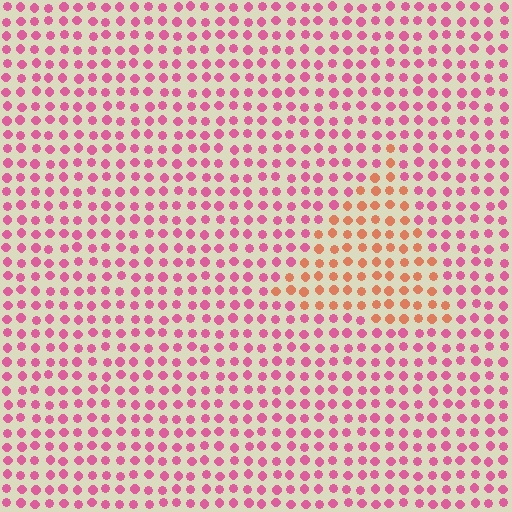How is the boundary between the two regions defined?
The boundary is defined purely by a slight shift in hue (about 44 degrees). Spacing, size, and orientation are identical on both sides.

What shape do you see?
I see a triangle.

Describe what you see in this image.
The image is filled with small pink elements in a uniform arrangement. A triangle-shaped region is visible where the elements are tinted to a slightly different hue, forming a subtle color boundary.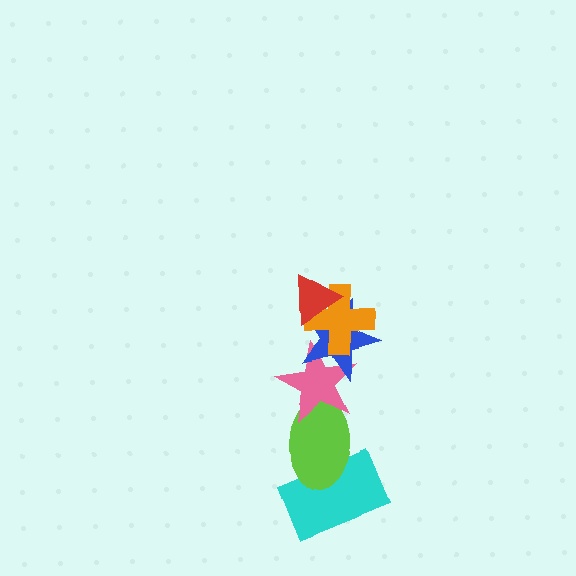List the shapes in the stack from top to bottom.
From top to bottom: the red triangle, the orange cross, the blue star, the pink star, the lime ellipse, the cyan rectangle.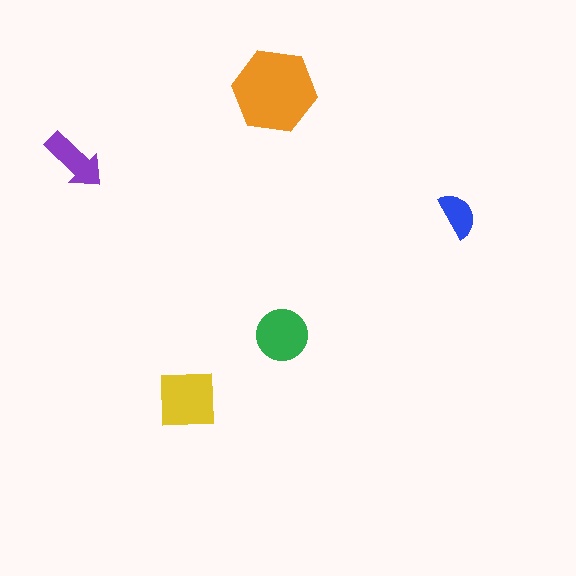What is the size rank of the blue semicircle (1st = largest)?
5th.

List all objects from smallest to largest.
The blue semicircle, the purple arrow, the green circle, the yellow square, the orange hexagon.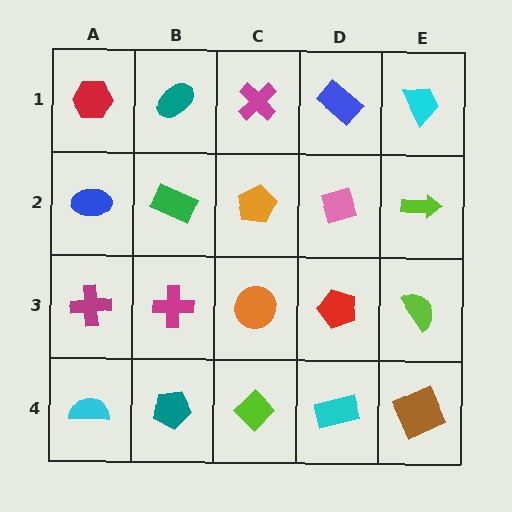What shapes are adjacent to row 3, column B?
A green rectangle (row 2, column B), a teal pentagon (row 4, column B), a magenta cross (row 3, column A), an orange circle (row 3, column C).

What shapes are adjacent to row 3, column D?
A pink diamond (row 2, column D), a cyan rectangle (row 4, column D), an orange circle (row 3, column C), a lime semicircle (row 3, column E).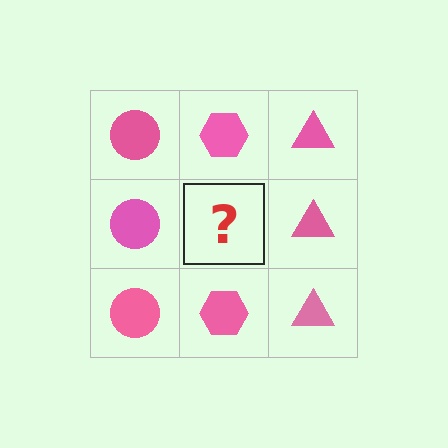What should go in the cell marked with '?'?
The missing cell should contain a pink hexagon.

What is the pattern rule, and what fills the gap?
The rule is that each column has a consistent shape. The gap should be filled with a pink hexagon.